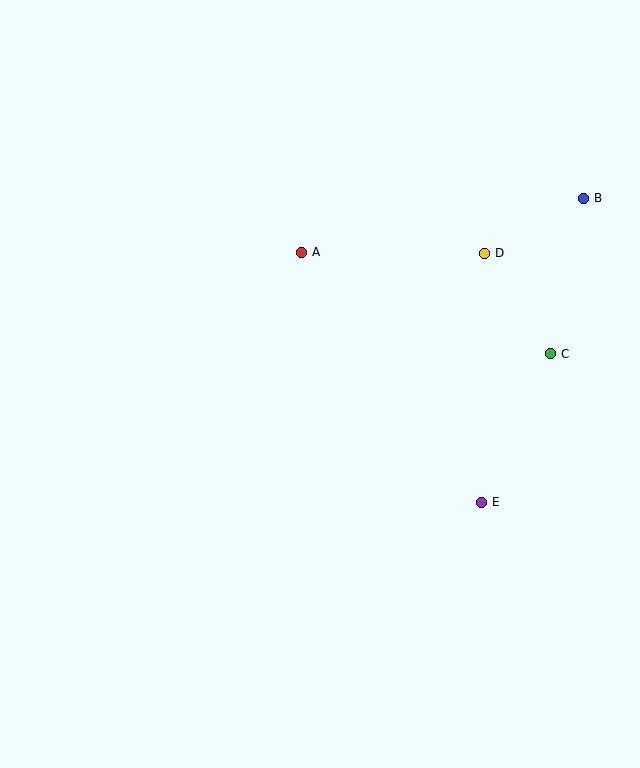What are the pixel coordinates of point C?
Point C is at (551, 354).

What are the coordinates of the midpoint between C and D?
The midpoint between C and D is at (518, 303).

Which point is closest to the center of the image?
Point A at (302, 252) is closest to the center.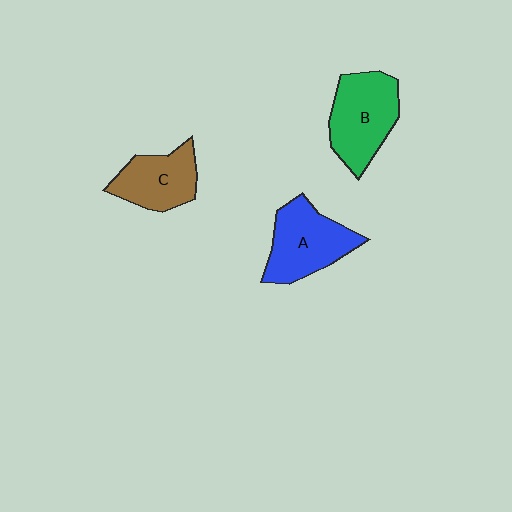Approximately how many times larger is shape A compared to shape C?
Approximately 1.2 times.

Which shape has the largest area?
Shape B (green).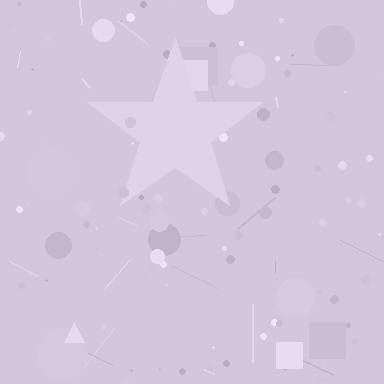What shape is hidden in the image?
A star is hidden in the image.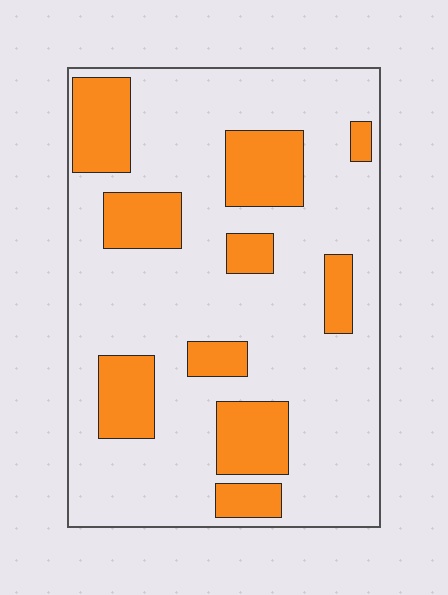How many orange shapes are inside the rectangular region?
10.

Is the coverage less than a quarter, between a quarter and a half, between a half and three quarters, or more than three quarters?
Less than a quarter.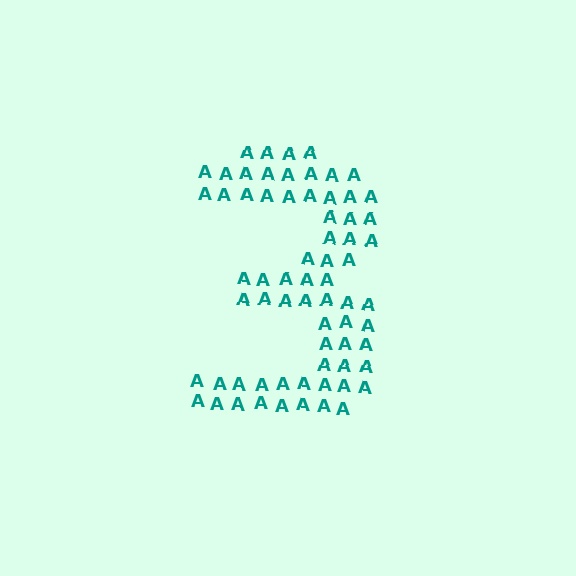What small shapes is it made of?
It is made of small letter A's.